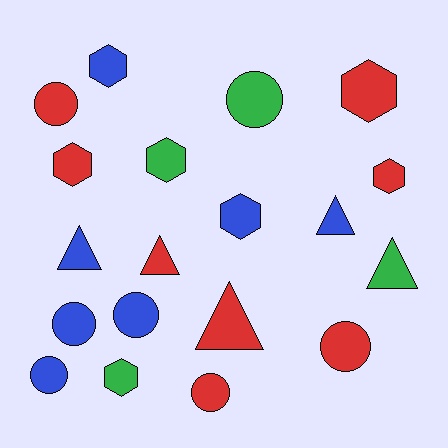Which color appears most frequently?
Red, with 8 objects.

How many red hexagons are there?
There are 3 red hexagons.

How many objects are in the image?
There are 19 objects.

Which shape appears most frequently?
Circle, with 7 objects.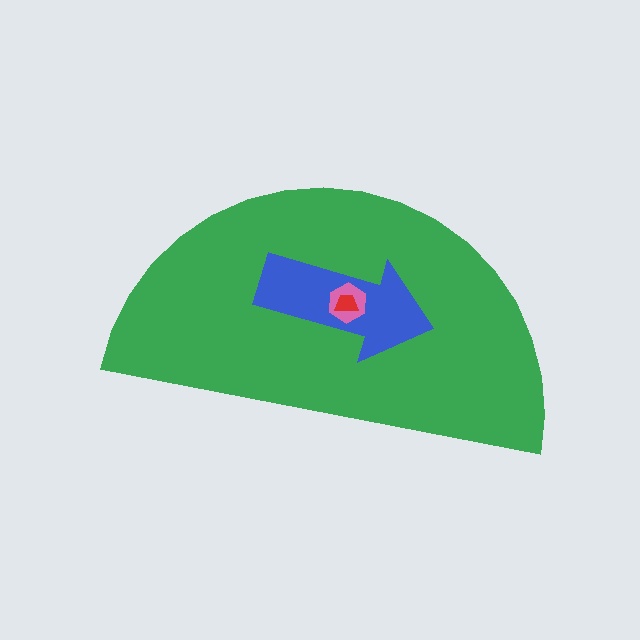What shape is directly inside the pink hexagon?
The red trapezoid.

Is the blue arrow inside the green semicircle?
Yes.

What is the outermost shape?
The green semicircle.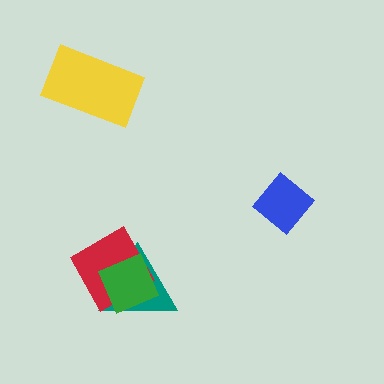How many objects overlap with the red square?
2 objects overlap with the red square.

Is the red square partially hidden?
Yes, it is partially covered by another shape.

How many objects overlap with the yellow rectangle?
0 objects overlap with the yellow rectangle.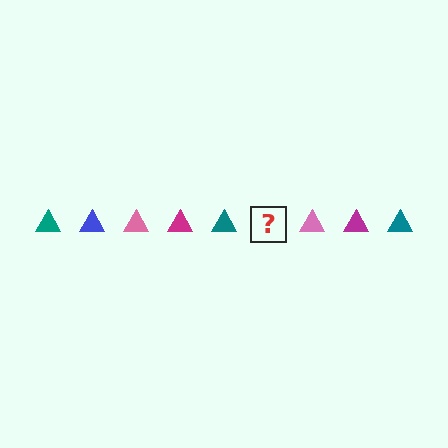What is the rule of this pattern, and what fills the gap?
The rule is that the pattern cycles through teal, blue, pink, magenta triangles. The gap should be filled with a blue triangle.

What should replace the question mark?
The question mark should be replaced with a blue triangle.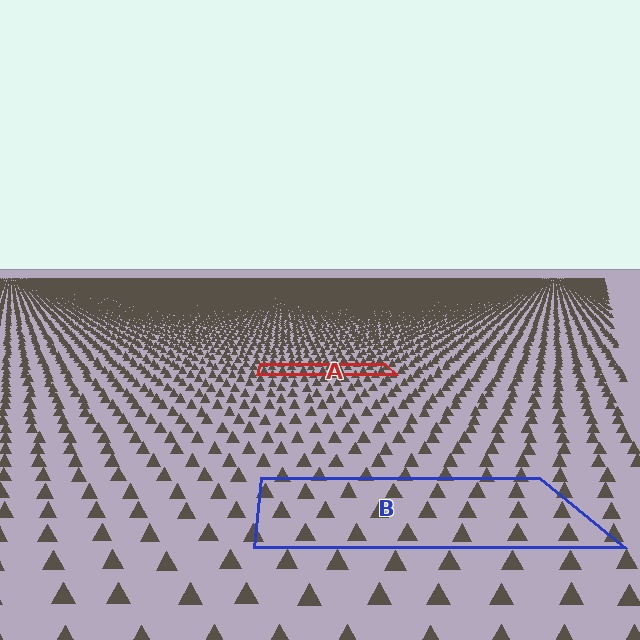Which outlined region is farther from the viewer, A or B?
Region A is farther from the viewer — the texture elements inside it appear smaller and more densely packed.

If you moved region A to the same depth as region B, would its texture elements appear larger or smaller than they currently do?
They would appear larger. At a closer depth, the same texture elements are projected at a bigger on-screen size.